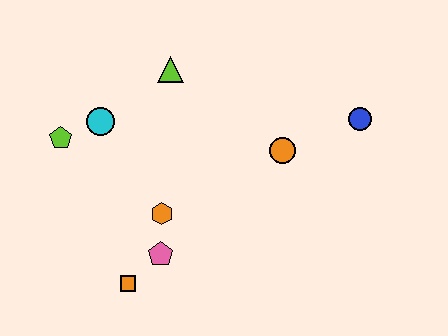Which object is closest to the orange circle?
The blue circle is closest to the orange circle.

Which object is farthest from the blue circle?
The lime pentagon is farthest from the blue circle.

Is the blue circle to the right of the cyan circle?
Yes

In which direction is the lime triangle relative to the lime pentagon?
The lime triangle is to the right of the lime pentagon.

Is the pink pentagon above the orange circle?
No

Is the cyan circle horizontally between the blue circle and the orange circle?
No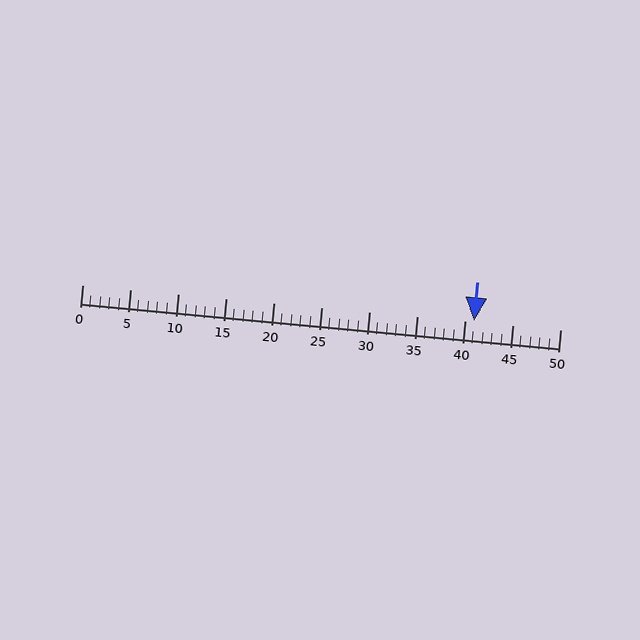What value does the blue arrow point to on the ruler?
The blue arrow points to approximately 41.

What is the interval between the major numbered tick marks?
The major tick marks are spaced 5 units apart.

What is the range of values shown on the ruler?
The ruler shows values from 0 to 50.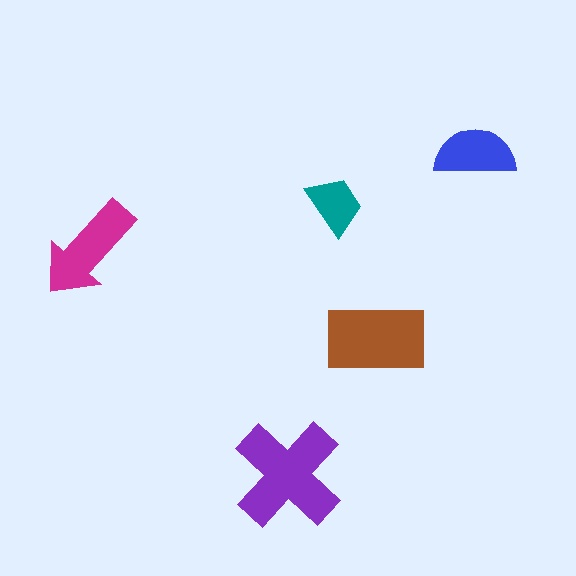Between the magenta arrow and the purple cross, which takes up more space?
The purple cross.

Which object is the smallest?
The teal trapezoid.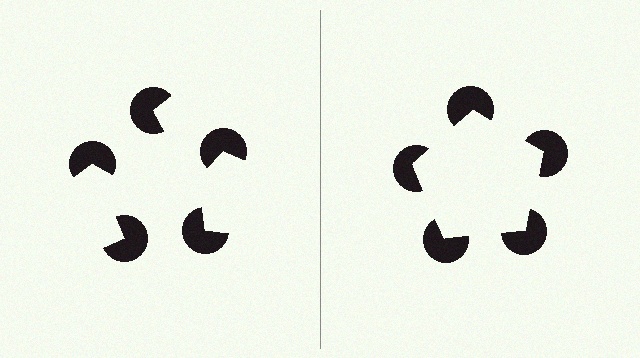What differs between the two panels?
The pac-man discs are positioned identically on both sides; only the wedge orientations differ. On the right they align to a pentagon; on the left they are misaligned.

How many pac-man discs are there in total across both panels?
10 — 5 on each side.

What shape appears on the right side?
An illusory pentagon.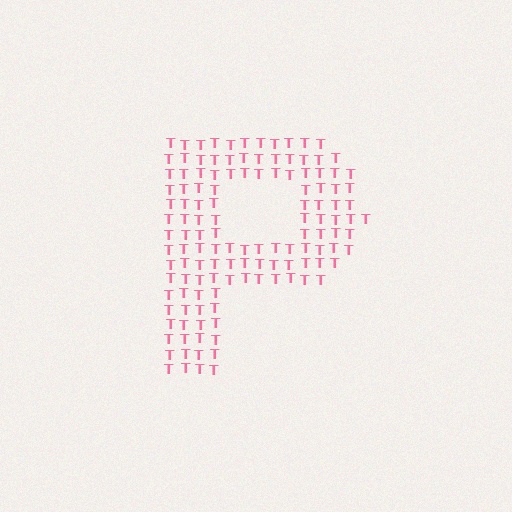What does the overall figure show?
The overall figure shows the letter P.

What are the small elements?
The small elements are letter T's.